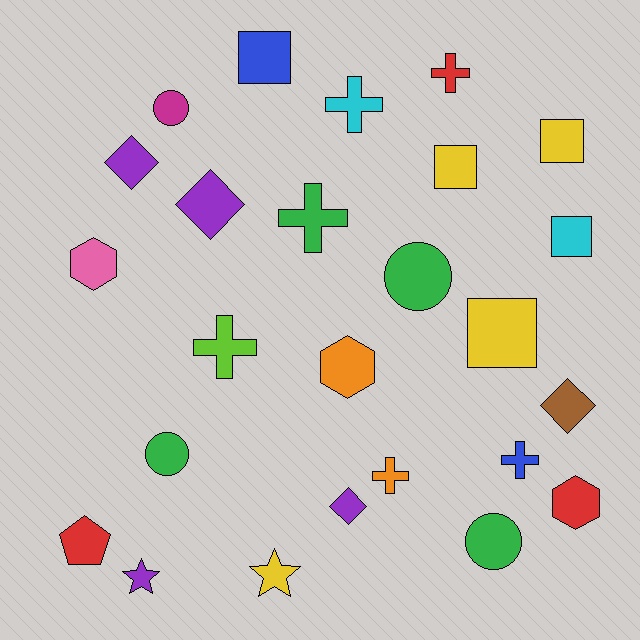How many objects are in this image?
There are 25 objects.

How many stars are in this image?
There are 2 stars.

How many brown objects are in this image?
There is 1 brown object.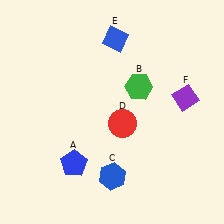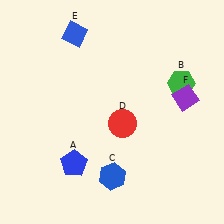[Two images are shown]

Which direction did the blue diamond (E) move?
The blue diamond (E) moved left.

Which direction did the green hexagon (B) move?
The green hexagon (B) moved right.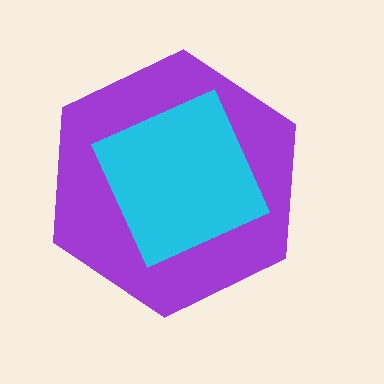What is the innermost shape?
The cyan square.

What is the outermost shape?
The purple hexagon.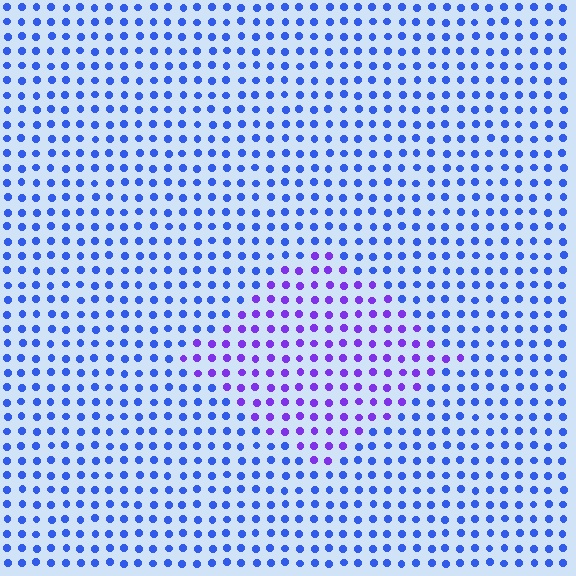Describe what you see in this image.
The image is filled with small blue elements in a uniform arrangement. A diamond-shaped region is visible where the elements are tinted to a slightly different hue, forming a subtle color boundary.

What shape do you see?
I see a diamond.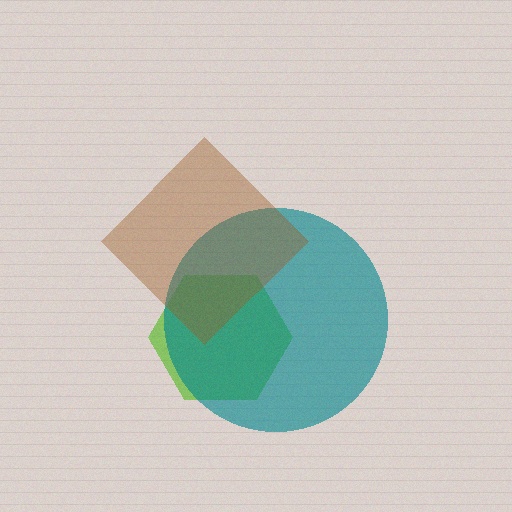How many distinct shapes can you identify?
There are 3 distinct shapes: a lime hexagon, a teal circle, a brown diamond.